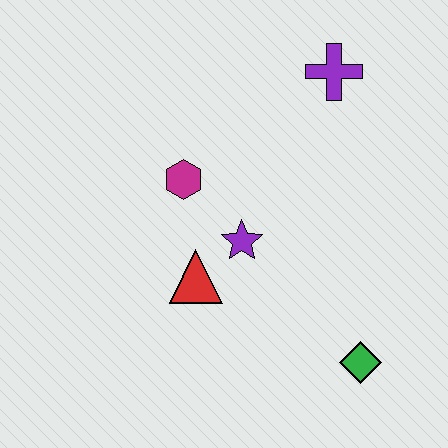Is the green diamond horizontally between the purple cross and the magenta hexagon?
No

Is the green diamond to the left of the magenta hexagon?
No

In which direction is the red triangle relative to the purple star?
The red triangle is to the left of the purple star.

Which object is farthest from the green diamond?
The purple cross is farthest from the green diamond.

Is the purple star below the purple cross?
Yes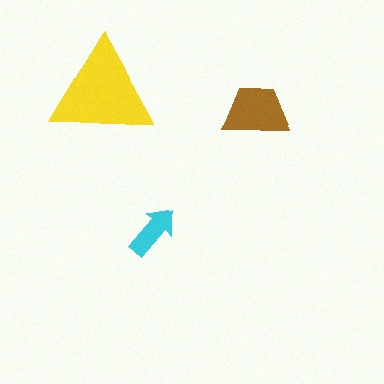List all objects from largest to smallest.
The yellow triangle, the brown trapezoid, the cyan arrow.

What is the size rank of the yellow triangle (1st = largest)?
1st.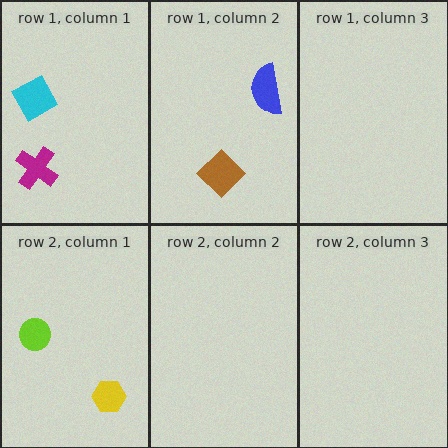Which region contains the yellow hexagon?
The row 2, column 1 region.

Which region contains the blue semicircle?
The row 1, column 2 region.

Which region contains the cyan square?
The row 1, column 1 region.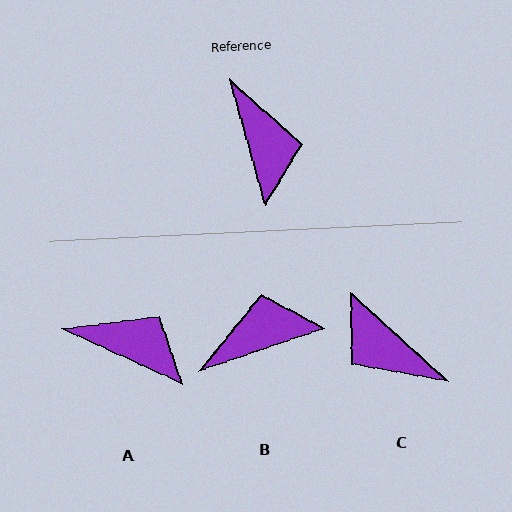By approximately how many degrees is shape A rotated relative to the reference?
Approximately 50 degrees counter-clockwise.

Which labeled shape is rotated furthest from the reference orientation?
C, about 148 degrees away.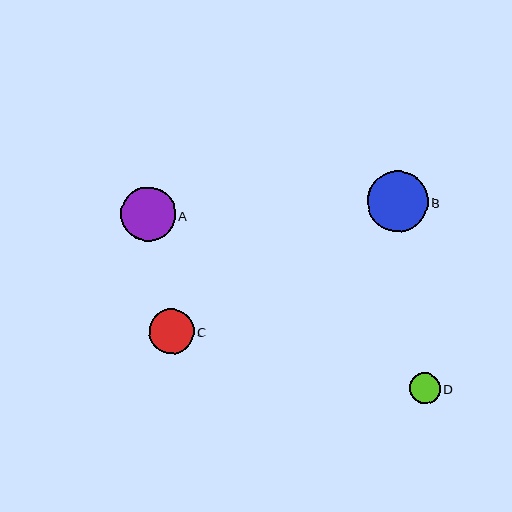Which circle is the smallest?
Circle D is the smallest with a size of approximately 31 pixels.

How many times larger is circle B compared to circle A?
Circle B is approximately 1.1 times the size of circle A.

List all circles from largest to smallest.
From largest to smallest: B, A, C, D.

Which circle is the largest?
Circle B is the largest with a size of approximately 61 pixels.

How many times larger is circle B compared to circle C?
Circle B is approximately 1.4 times the size of circle C.